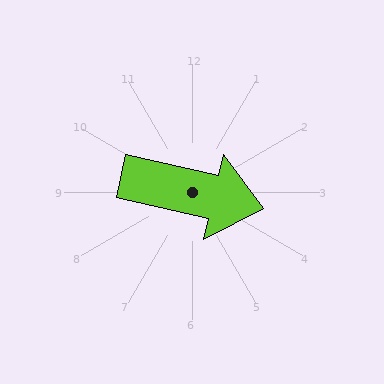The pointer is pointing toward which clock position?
Roughly 3 o'clock.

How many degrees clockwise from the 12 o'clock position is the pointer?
Approximately 103 degrees.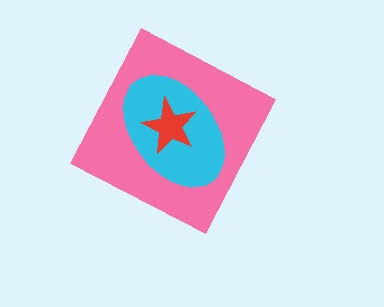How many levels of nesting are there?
3.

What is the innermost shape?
The red star.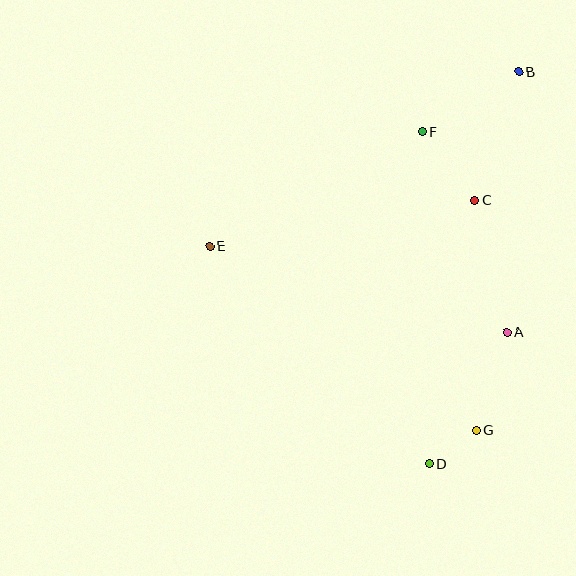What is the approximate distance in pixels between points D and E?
The distance between D and E is approximately 310 pixels.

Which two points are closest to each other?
Points D and G are closest to each other.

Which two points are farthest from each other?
Points B and D are farthest from each other.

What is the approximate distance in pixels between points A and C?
The distance between A and C is approximately 137 pixels.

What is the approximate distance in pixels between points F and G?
The distance between F and G is approximately 303 pixels.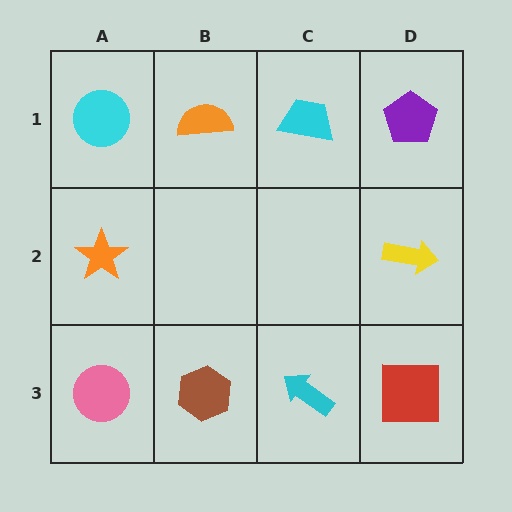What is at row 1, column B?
An orange semicircle.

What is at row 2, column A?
An orange star.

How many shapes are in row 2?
2 shapes.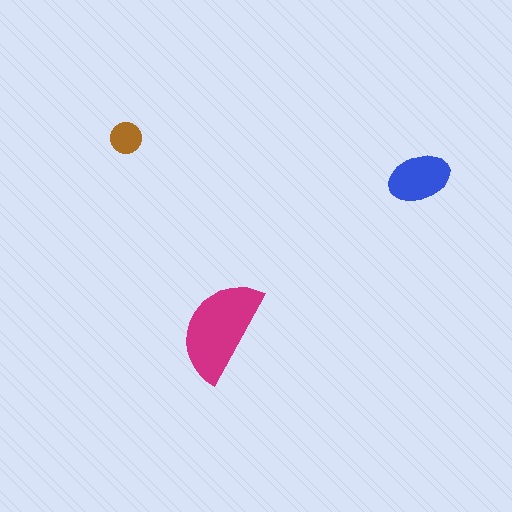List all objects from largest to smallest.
The magenta semicircle, the blue ellipse, the brown circle.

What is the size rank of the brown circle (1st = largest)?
3rd.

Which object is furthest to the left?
The brown circle is leftmost.